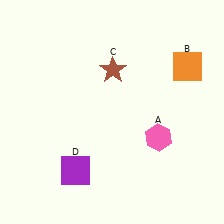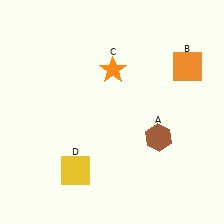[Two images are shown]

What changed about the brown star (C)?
In Image 1, C is brown. In Image 2, it changed to orange.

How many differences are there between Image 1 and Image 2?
There are 3 differences between the two images.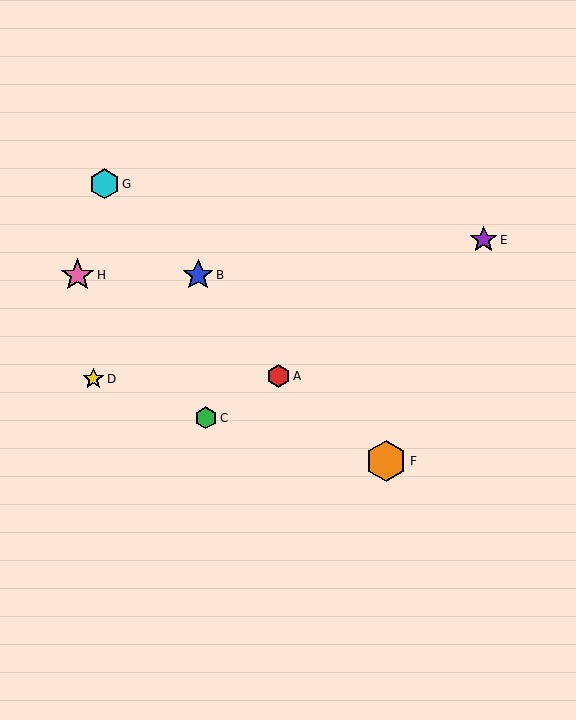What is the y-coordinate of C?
Object C is at y≈418.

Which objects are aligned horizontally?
Objects B, H are aligned horizontally.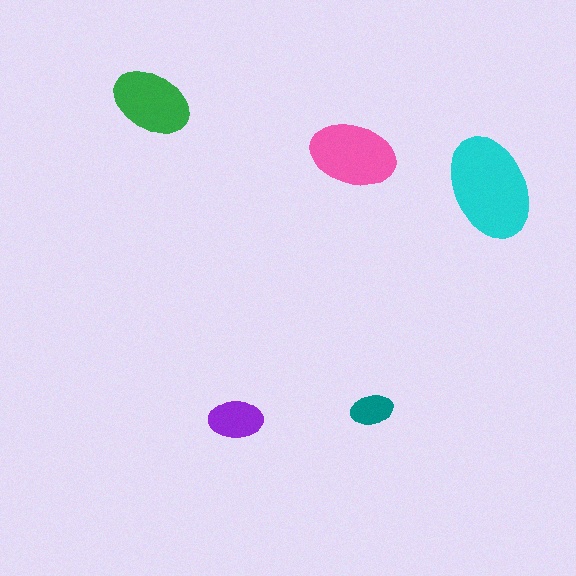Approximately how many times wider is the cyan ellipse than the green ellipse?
About 1.5 times wider.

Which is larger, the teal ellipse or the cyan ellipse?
The cyan one.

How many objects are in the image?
There are 5 objects in the image.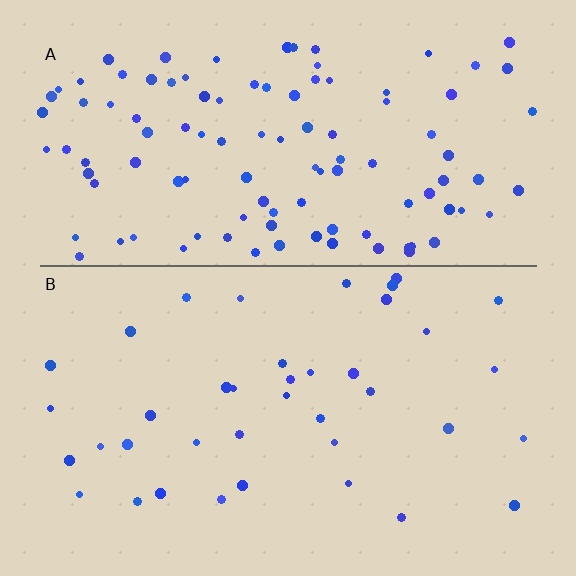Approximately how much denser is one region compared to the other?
Approximately 2.8× — region A over region B.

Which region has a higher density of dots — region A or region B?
A (the top).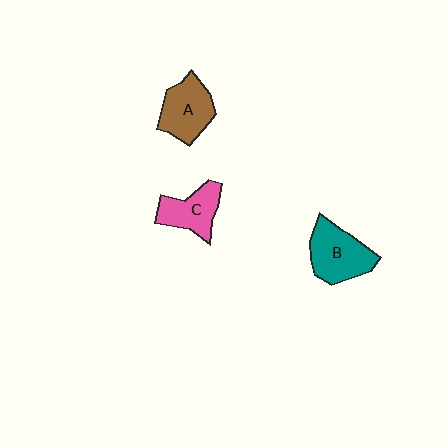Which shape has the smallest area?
Shape C (pink).